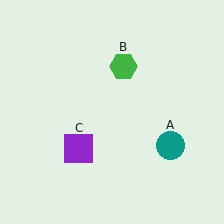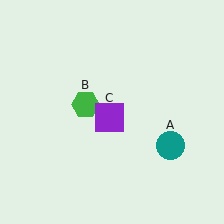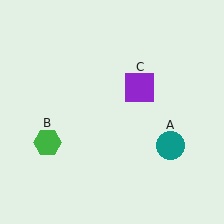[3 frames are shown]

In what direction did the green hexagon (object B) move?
The green hexagon (object B) moved down and to the left.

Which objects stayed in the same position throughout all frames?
Teal circle (object A) remained stationary.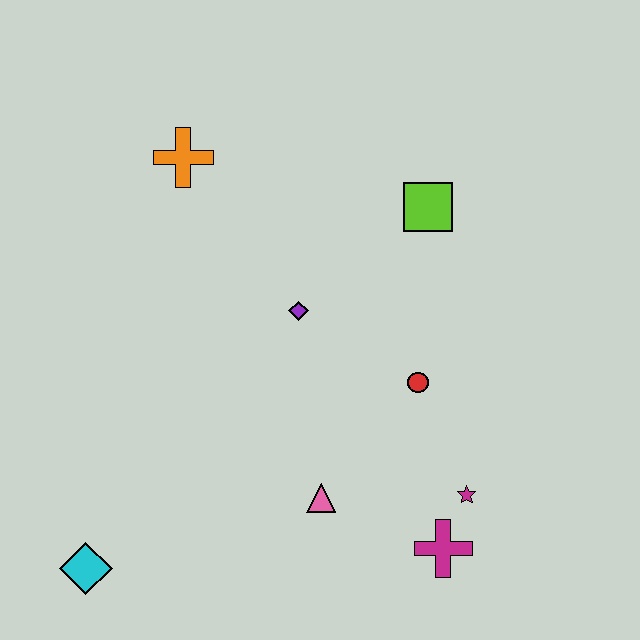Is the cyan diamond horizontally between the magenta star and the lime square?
No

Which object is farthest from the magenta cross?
The orange cross is farthest from the magenta cross.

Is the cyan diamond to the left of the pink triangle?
Yes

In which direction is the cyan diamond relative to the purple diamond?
The cyan diamond is below the purple diamond.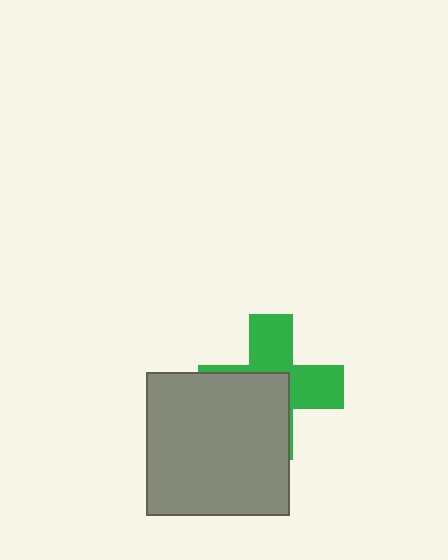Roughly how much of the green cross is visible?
About half of it is visible (roughly 50%).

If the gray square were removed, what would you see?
You would see the complete green cross.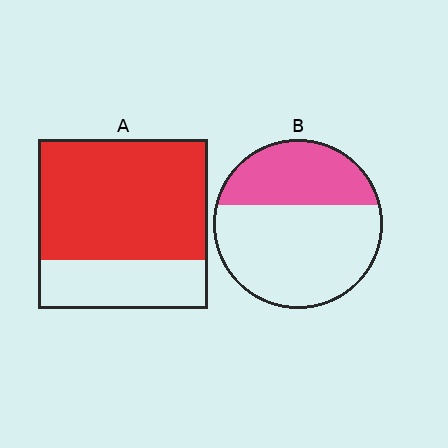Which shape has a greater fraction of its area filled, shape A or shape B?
Shape A.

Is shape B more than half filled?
No.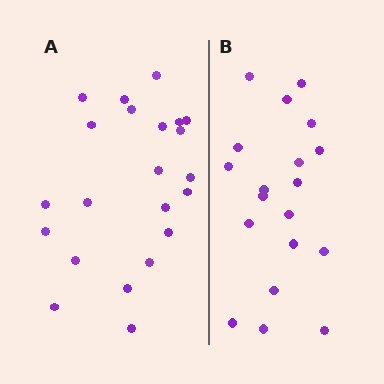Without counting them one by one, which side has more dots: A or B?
Region A (the left region) has more dots.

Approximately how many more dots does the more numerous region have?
Region A has just a few more — roughly 2 or 3 more dots than region B.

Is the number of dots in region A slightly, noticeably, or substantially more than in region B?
Region A has only slightly more — the two regions are fairly close. The ratio is roughly 1.2 to 1.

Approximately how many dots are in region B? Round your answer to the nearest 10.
About 20 dots. (The exact count is 19, which rounds to 20.)